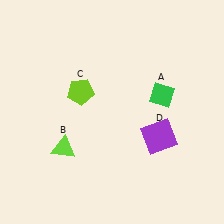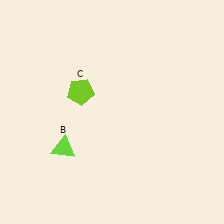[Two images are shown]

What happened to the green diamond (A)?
The green diamond (A) was removed in Image 2. It was in the top-right area of Image 1.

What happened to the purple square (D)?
The purple square (D) was removed in Image 2. It was in the bottom-right area of Image 1.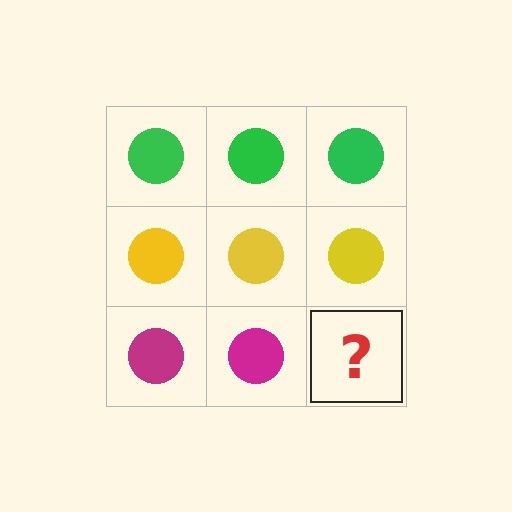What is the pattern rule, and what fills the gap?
The rule is that each row has a consistent color. The gap should be filled with a magenta circle.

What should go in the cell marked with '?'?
The missing cell should contain a magenta circle.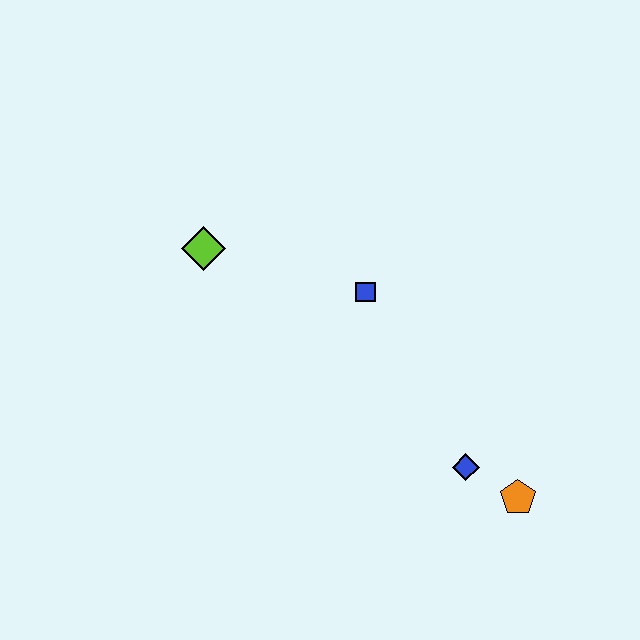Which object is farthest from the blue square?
The orange pentagon is farthest from the blue square.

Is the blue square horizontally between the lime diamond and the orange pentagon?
Yes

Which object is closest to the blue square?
The lime diamond is closest to the blue square.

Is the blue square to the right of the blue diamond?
No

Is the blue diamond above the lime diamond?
No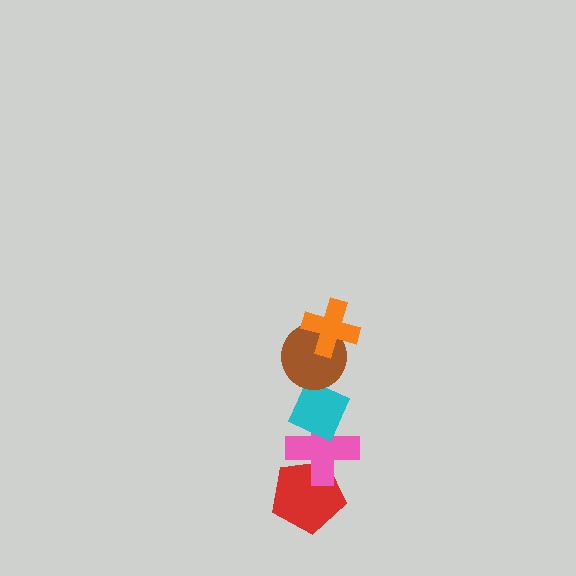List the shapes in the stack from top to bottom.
From top to bottom: the orange cross, the brown circle, the cyan diamond, the pink cross, the red pentagon.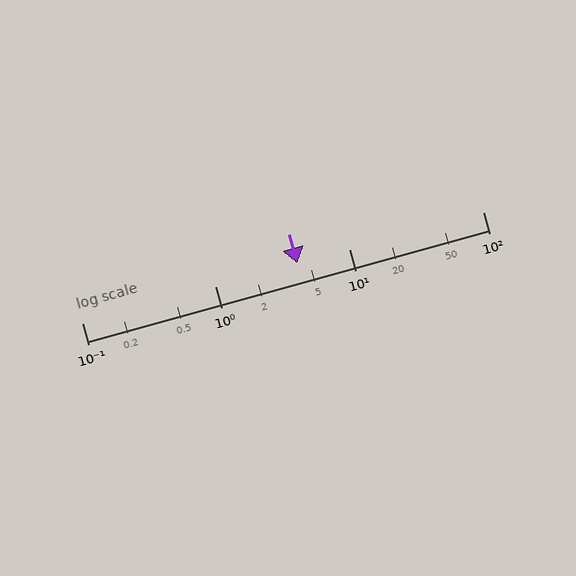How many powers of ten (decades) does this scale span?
The scale spans 3 decades, from 0.1 to 100.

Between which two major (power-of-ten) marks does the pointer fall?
The pointer is between 1 and 10.